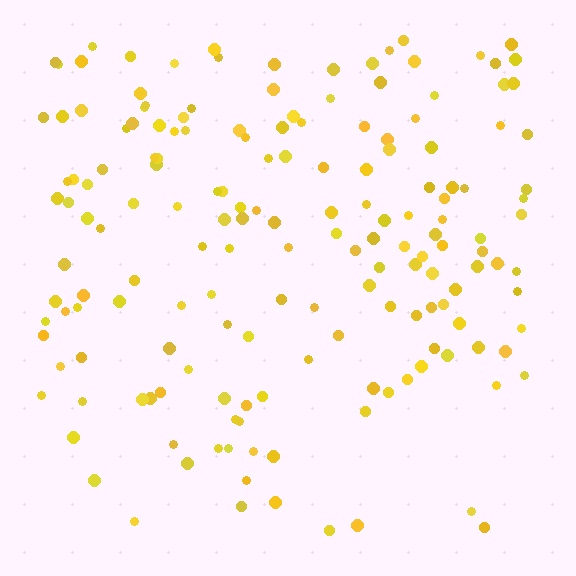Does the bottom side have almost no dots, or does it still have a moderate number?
Still a moderate number, just noticeably fewer than the top.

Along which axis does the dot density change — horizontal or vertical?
Vertical.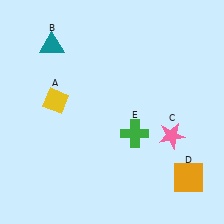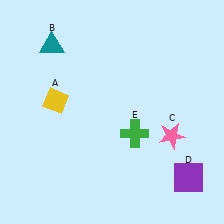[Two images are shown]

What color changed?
The square (D) changed from orange in Image 1 to purple in Image 2.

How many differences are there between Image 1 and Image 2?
There is 1 difference between the two images.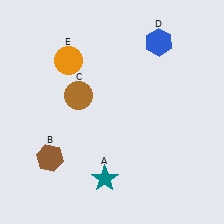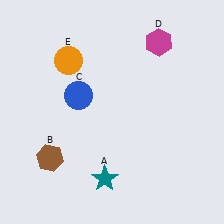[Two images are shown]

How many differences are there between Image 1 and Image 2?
There are 2 differences between the two images.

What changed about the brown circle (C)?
In Image 1, C is brown. In Image 2, it changed to blue.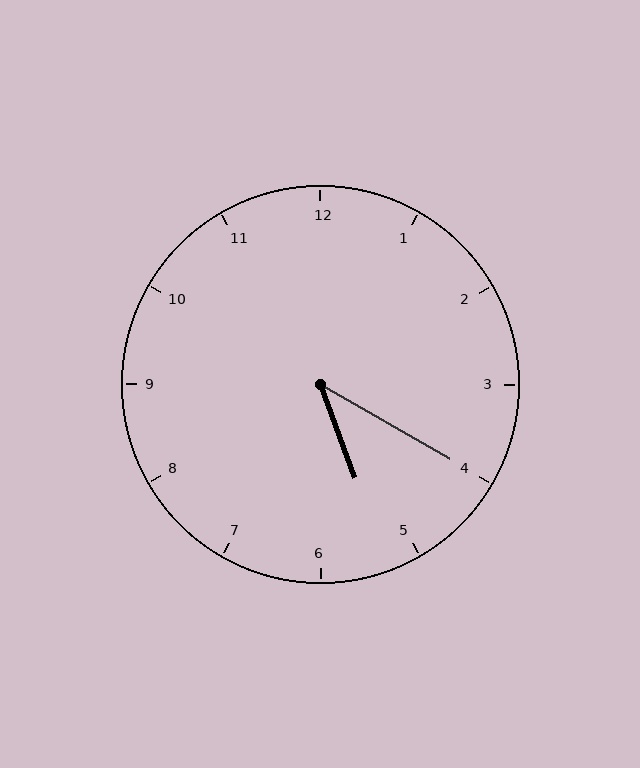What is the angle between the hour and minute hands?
Approximately 40 degrees.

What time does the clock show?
5:20.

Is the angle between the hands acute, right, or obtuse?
It is acute.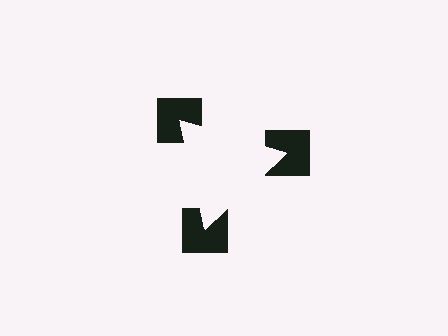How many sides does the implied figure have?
3 sides.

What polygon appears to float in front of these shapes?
An illusory triangle — its edges are inferred from the aligned wedge cuts in the notched squares, not physically drawn.